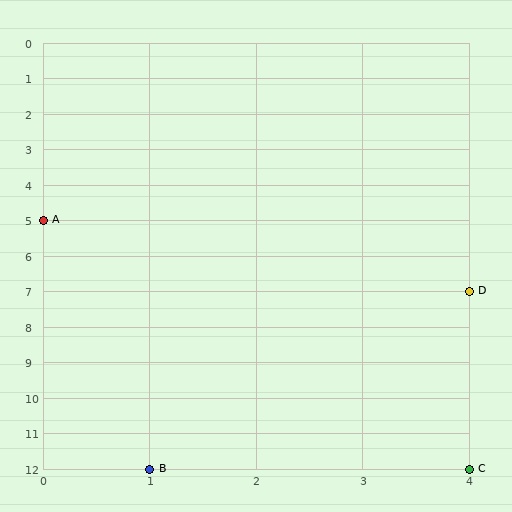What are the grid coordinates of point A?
Point A is at grid coordinates (0, 5).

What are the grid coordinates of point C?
Point C is at grid coordinates (4, 12).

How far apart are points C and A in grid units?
Points C and A are 4 columns and 7 rows apart (about 8.1 grid units diagonally).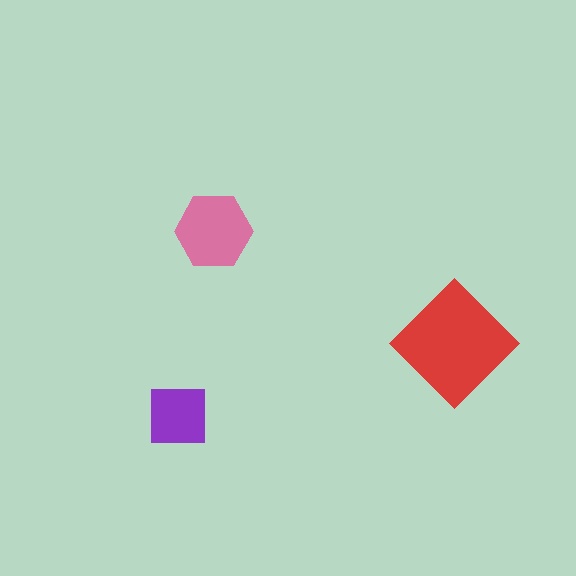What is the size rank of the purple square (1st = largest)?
3rd.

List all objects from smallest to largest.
The purple square, the pink hexagon, the red diamond.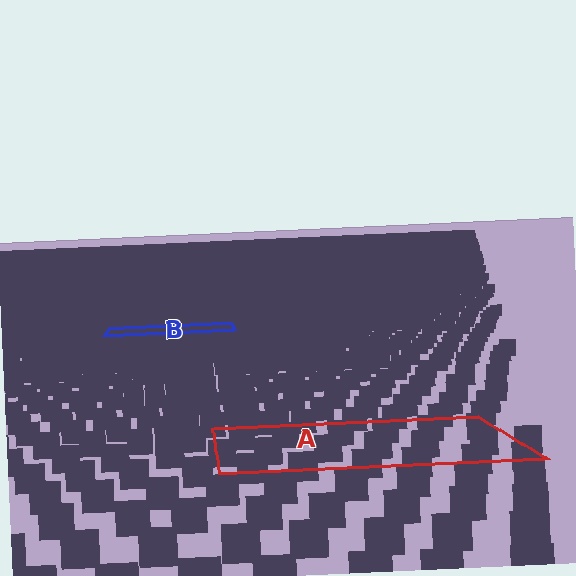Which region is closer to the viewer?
Region A is closer. The texture elements there are larger and more spread out.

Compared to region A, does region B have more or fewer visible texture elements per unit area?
Region B has more texture elements per unit area — they are packed more densely because it is farther away.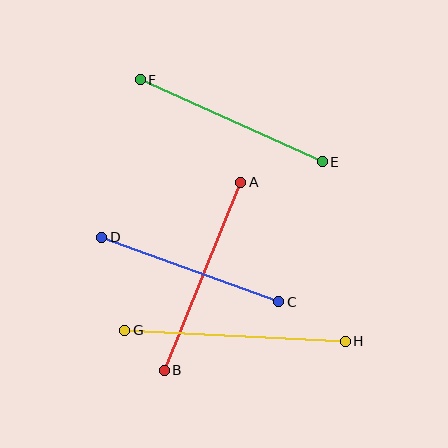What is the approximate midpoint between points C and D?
The midpoint is at approximately (190, 270) pixels.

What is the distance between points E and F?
The distance is approximately 200 pixels.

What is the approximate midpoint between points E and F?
The midpoint is at approximately (231, 121) pixels.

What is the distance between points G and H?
The distance is approximately 221 pixels.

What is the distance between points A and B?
The distance is approximately 203 pixels.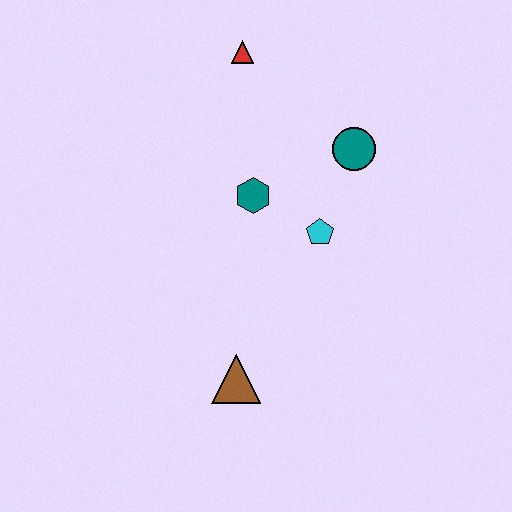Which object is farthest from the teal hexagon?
The brown triangle is farthest from the teal hexagon.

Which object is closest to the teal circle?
The cyan pentagon is closest to the teal circle.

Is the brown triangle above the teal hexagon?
No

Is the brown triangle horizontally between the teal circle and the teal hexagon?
No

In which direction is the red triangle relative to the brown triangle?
The red triangle is above the brown triangle.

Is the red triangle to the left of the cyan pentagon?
Yes